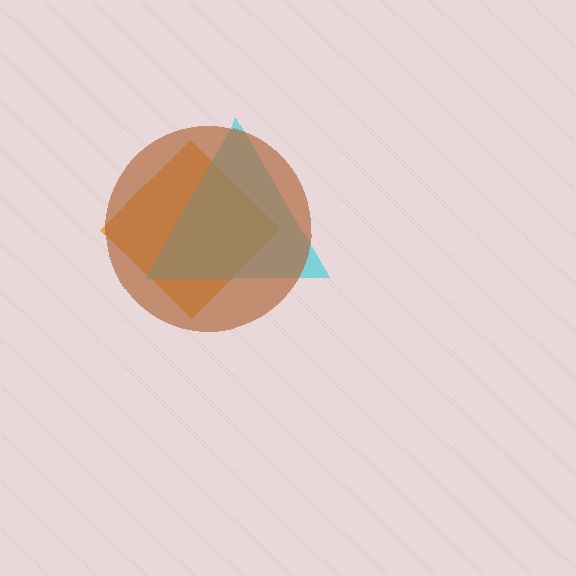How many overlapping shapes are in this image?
There are 3 overlapping shapes in the image.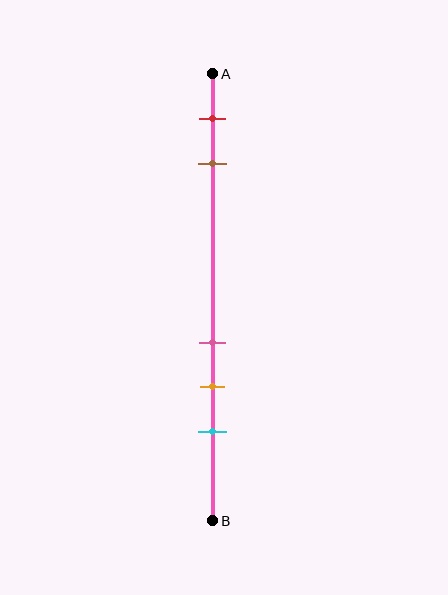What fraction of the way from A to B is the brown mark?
The brown mark is approximately 20% (0.2) of the way from A to B.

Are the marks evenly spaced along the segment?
No, the marks are not evenly spaced.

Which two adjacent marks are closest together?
The pink and orange marks are the closest adjacent pair.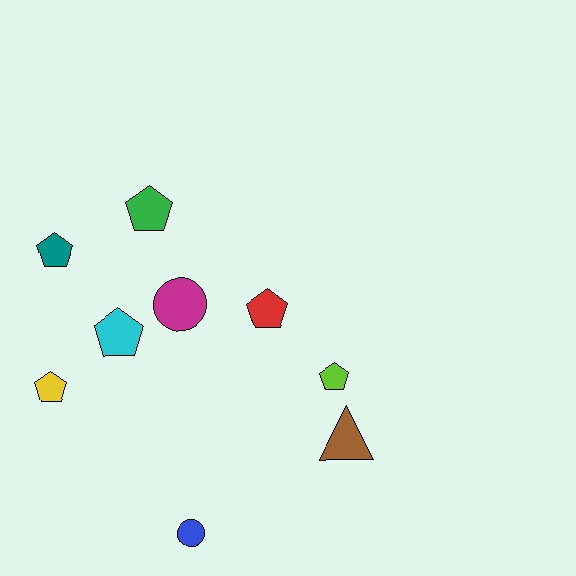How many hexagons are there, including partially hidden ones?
There are no hexagons.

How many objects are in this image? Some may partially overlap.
There are 9 objects.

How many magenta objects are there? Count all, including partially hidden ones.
There is 1 magenta object.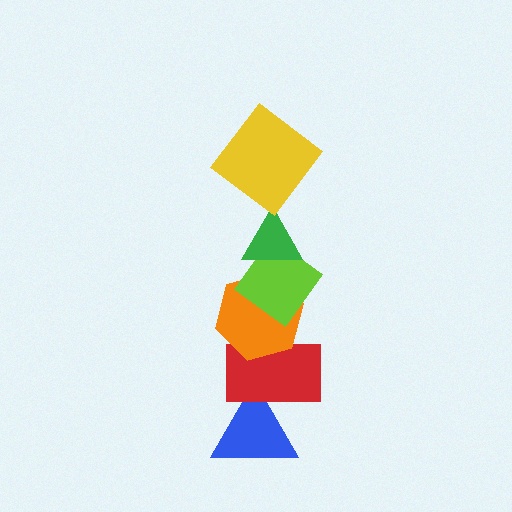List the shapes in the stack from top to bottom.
From top to bottom: the yellow diamond, the green triangle, the lime diamond, the orange hexagon, the red rectangle, the blue triangle.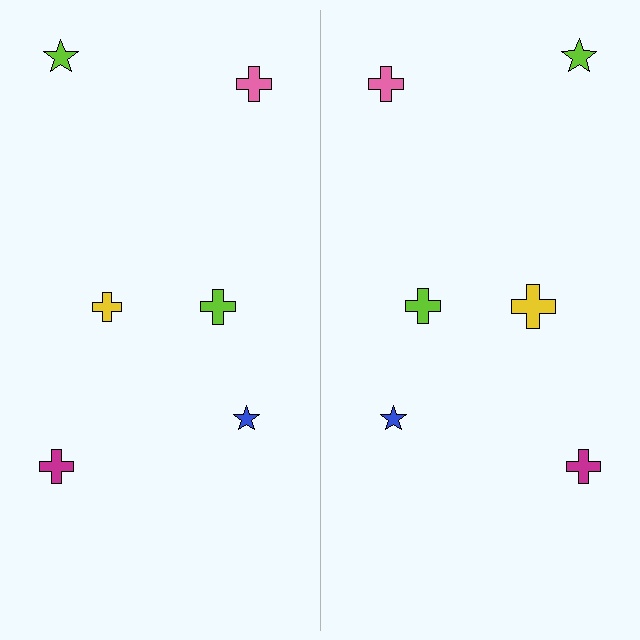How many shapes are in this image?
There are 12 shapes in this image.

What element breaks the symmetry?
The yellow cross on the right side has a different size than its mirror counterpart.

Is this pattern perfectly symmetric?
No, the pattern is not perfectly symmetric. The yellow cross on the right side has a different size than its mirror counterpart.